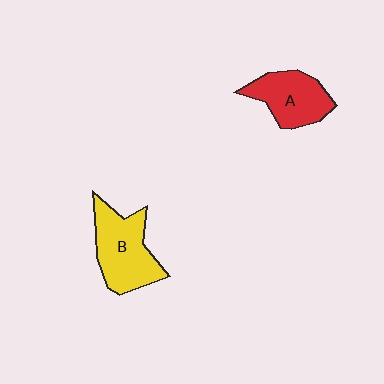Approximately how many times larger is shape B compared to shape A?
Approximately 1.3 times.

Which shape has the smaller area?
Shape A (red).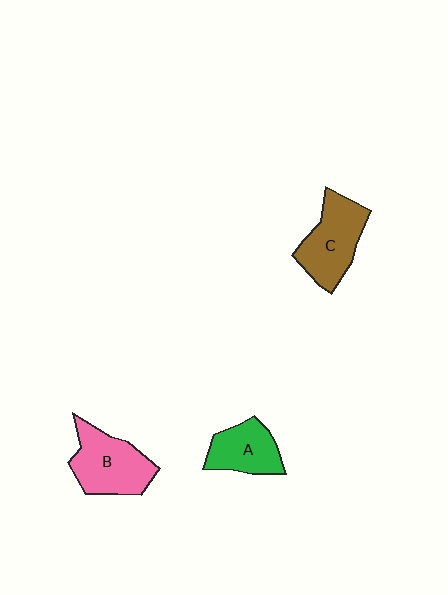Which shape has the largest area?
Shape B (pink).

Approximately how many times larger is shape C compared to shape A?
Approximately 1.3 times.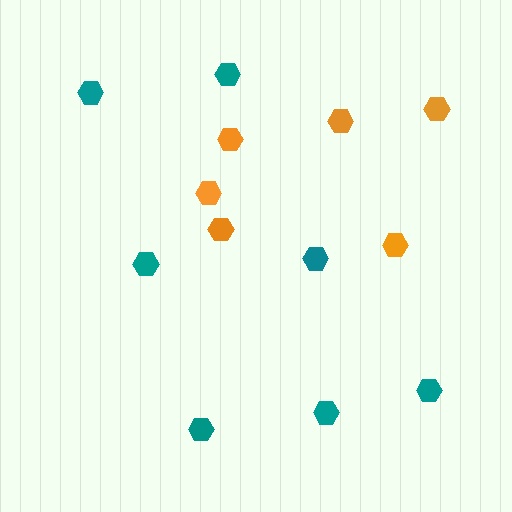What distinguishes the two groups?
There are 2 groups: one group of teal hexagons (7) and one group of orange hexagons (6).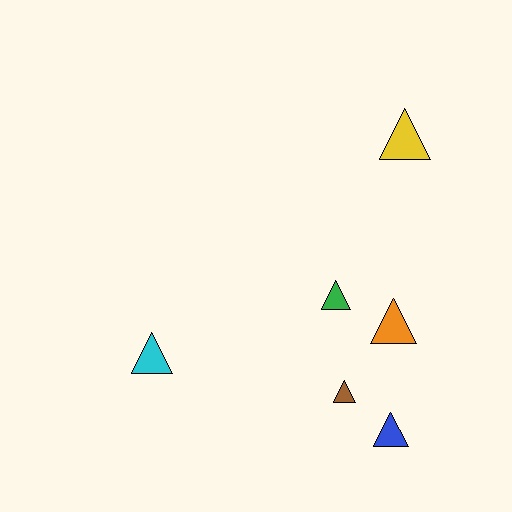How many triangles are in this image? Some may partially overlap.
There are 6 triangles.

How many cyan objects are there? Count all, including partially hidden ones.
There is 1 cyan object.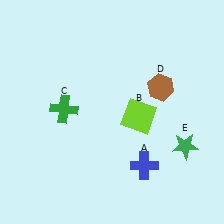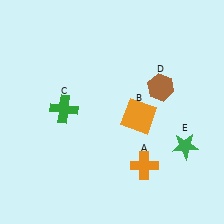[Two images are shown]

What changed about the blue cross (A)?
In Image 1, A is blue. In Image 2, it changed to orange.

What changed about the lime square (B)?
In Image 1, B is lime. In Image 2, it changed to orange.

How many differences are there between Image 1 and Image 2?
There are 2 differences between the two images.